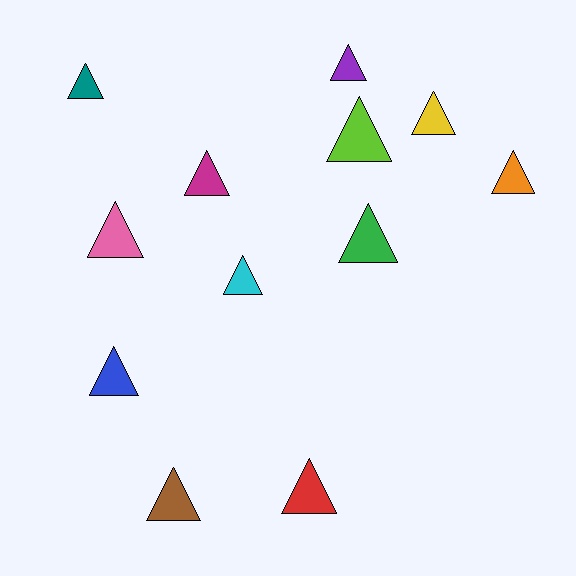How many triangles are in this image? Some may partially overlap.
There are 12 triangles.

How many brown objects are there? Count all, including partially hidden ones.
There is 1 brown object.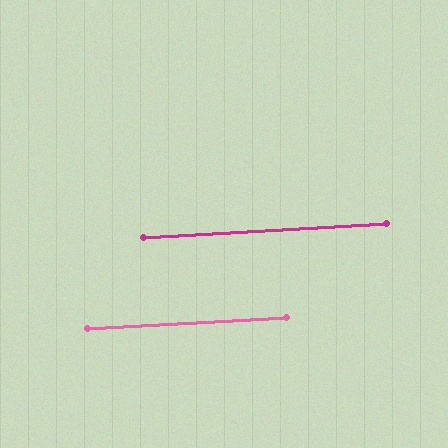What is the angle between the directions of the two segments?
Approximately 0 degrees.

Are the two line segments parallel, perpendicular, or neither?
Parallel — their directions differ by only 0.2°.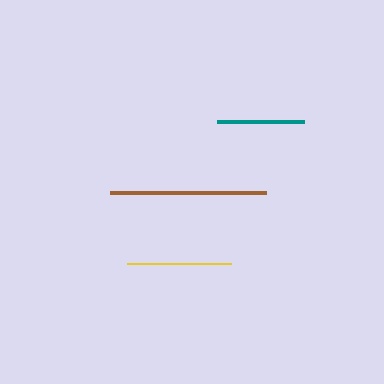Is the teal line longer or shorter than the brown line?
The brown line is longer than the teal line.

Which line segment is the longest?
The brown line is the longest at approximately 156 pixels.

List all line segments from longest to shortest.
From longest to shortest: brown, yellow, teal.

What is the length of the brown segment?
The brown segment is approximately 156 pixels long.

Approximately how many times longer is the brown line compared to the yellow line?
The brown line is approximately 1.5 times the length of the yellow line.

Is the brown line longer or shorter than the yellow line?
The brown line is longer than the yellow line.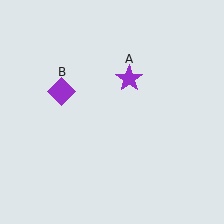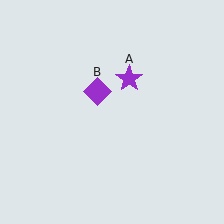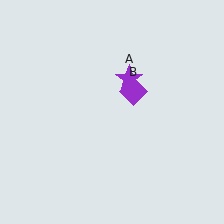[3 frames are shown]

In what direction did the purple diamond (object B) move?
The purple diamond (object B) moved right.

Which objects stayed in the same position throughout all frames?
Purple star (object A) remained stationary.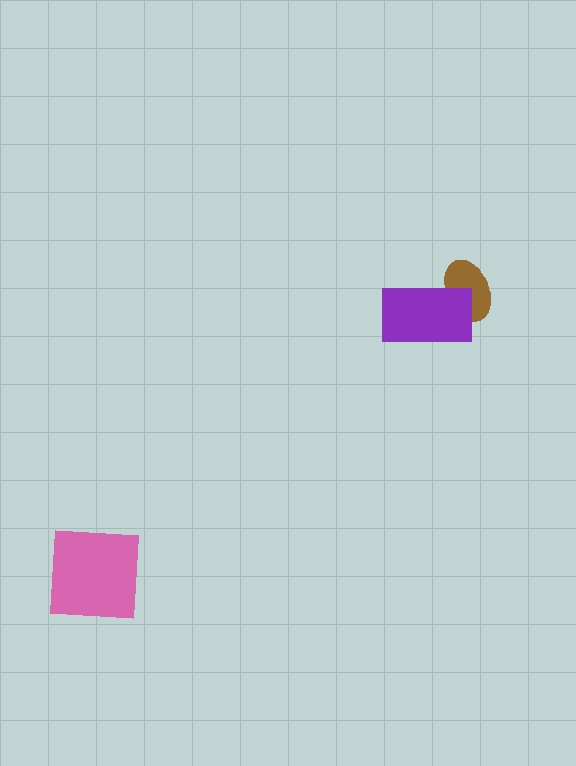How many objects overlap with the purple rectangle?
1 object overlaps with the purple rectangle.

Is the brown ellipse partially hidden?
Yes, it is partially covered by another shape.